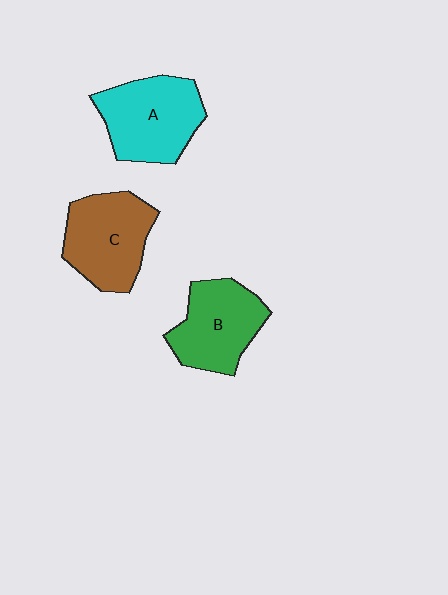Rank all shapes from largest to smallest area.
From largest to smallest: A (cyan), C (brown), B (green).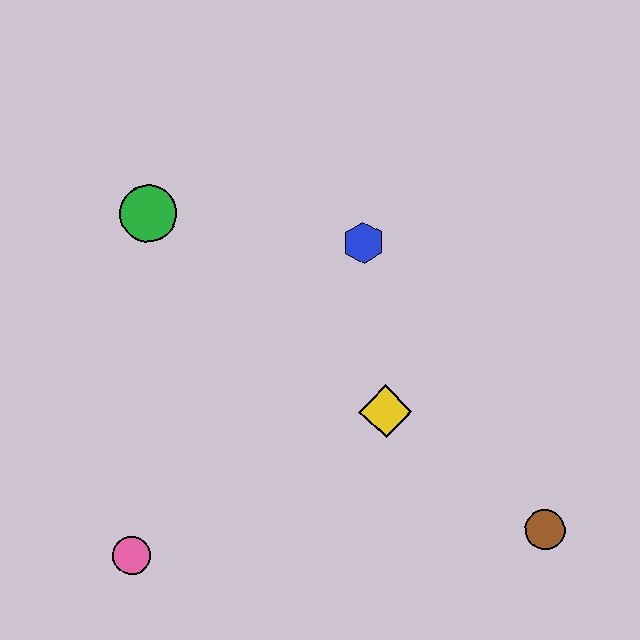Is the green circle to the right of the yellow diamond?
No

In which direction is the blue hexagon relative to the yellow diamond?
The blue hexagon is above the yellow diamond.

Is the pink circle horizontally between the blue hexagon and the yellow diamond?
No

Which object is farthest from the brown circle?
The green circle is farthest from the brown circle.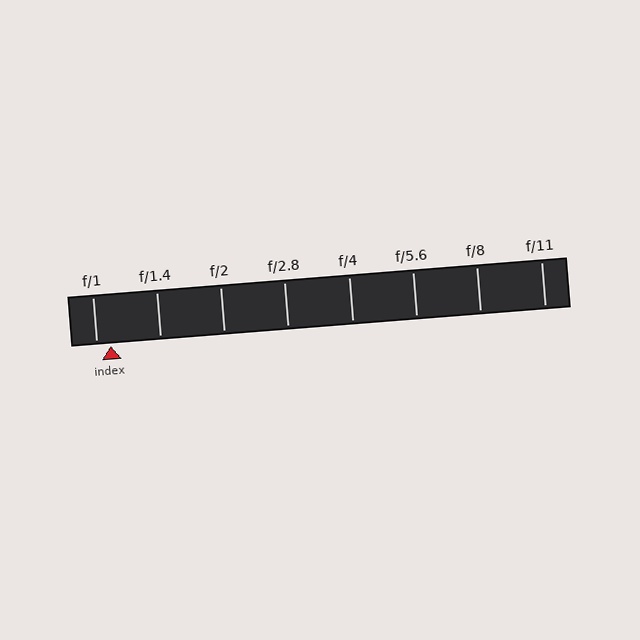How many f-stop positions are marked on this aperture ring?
There are 8 f-stop positions marked.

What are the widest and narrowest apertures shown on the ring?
The widest aperture shown is f/1 and the narrowest is f/11.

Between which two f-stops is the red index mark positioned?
The index mark is between f/1 and f/1.4.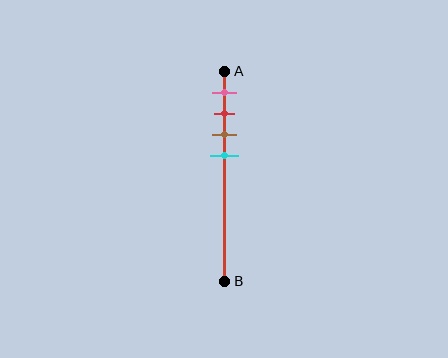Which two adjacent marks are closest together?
The red and brown marks are the closest adjacent pair.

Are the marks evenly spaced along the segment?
Yes, the marks are approximately evenly spaced.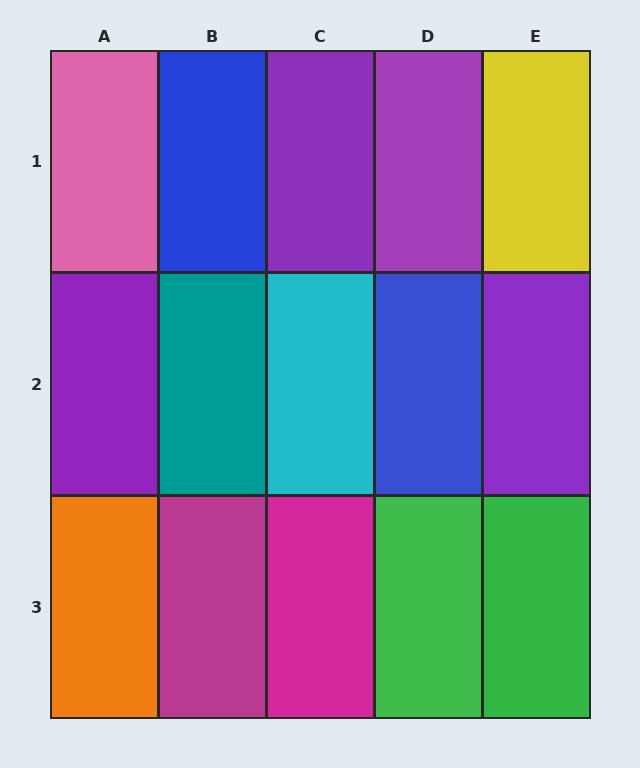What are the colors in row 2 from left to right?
Purple, teal, cyan, blue, purple.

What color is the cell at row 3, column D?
Green.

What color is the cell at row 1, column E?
Yellow.